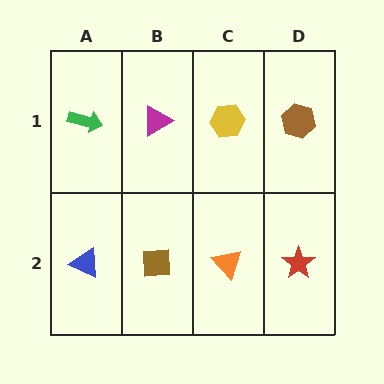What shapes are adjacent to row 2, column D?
A brown hexagon (row 1, column D), an orange triangle (row 2, column C).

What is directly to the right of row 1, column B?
A yellow hexagon.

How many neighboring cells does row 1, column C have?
3.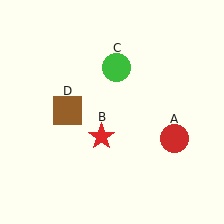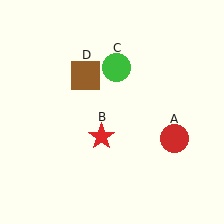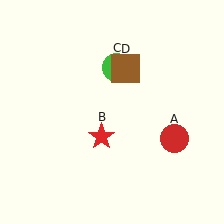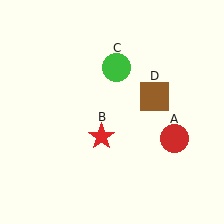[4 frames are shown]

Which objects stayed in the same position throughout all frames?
Red circle (object A) and red star (object B) and green circle (object C) remained stationary.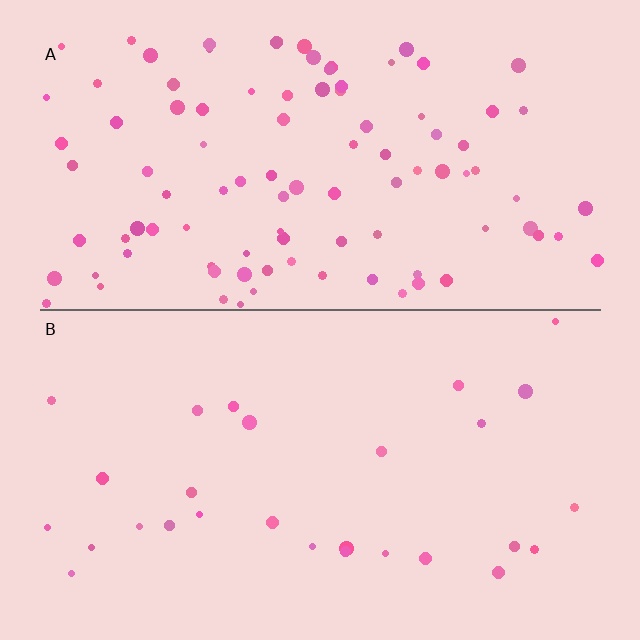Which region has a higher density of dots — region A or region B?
A (the top).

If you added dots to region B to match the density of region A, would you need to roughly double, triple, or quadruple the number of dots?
Approximately triple.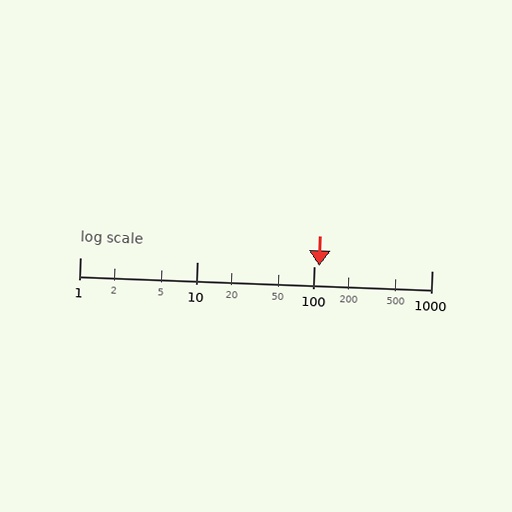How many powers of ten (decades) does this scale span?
The scale spans 3 decades, from 1 to 1000.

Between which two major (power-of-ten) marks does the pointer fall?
The pointer is between 100 and 1000.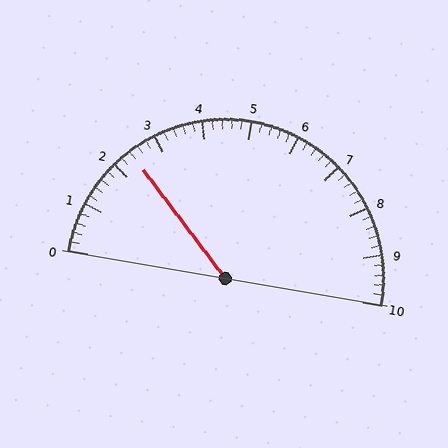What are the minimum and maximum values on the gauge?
The gauge ranges from 0 to 10.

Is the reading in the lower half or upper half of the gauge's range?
The reading is in the lower half of the range (0 to 10).